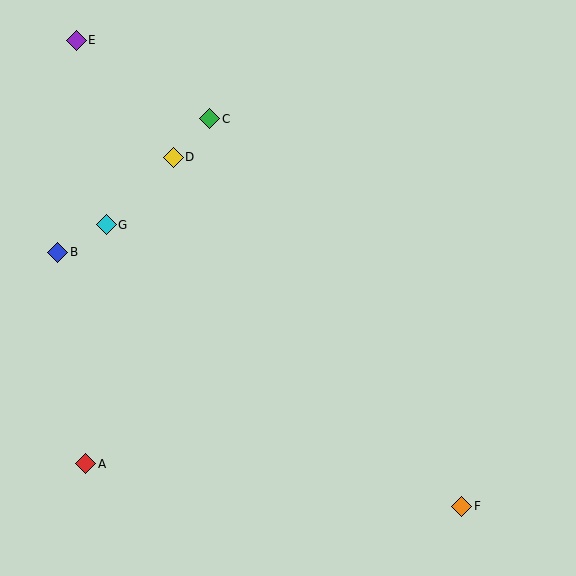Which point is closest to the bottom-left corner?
Point A is closest to the bottom-left corner.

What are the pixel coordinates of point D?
Point D is at (173, 157).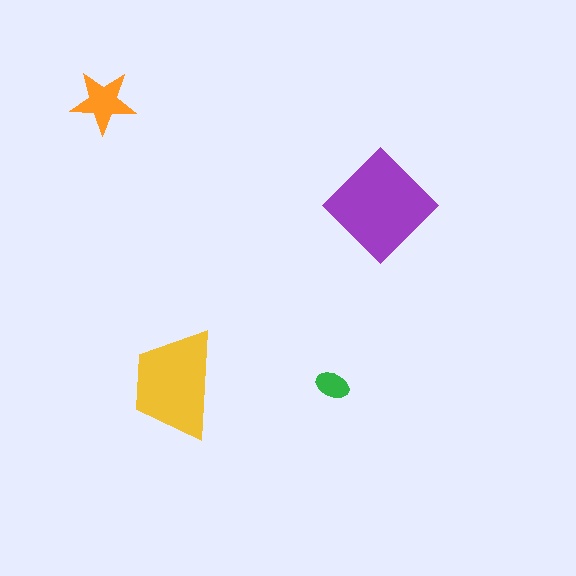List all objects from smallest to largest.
The green ellipse, the orange star, the yellow trapezoid, the purple diamond.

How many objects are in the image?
There are 4 objects in the image.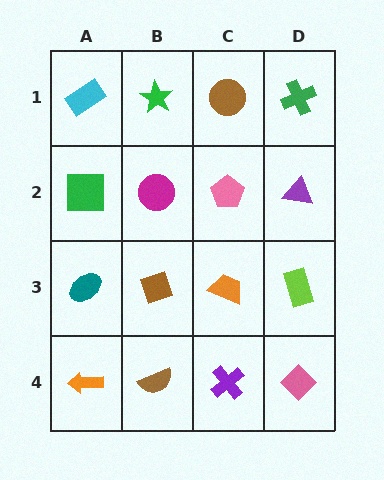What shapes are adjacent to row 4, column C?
An orange trapezoid (row 3, column C), a brown semicircle (row 4, column B), a pink diamond (row 4, column D).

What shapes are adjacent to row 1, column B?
A magenta circle (row 2, column B), a cyan rectangle (row 1, column A), a brown circle (row 1, column C).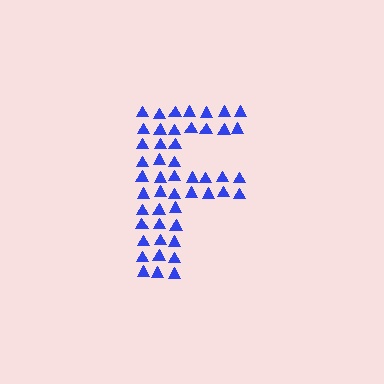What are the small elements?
The small elements are triangles.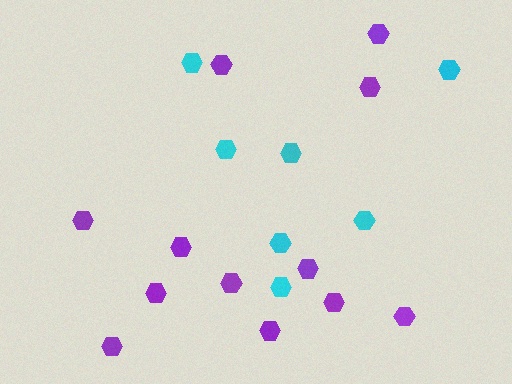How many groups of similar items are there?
There are 2 groups: one group of purple hexagons (12) and one group of cyan hexagons (7).